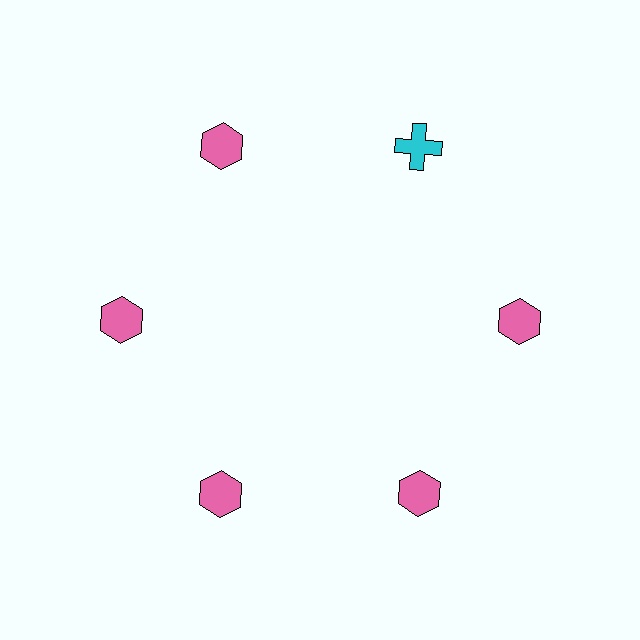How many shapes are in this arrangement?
There are 6 shapes arranged in a ring pattern.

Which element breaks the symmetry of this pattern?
The cyan cross at roughly the 1 o'clock position breaks the symmetry. All other shapes are pink hexagons.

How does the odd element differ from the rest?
It differs in both color (cyan instead of pink) and shape (cross instead of hexagon).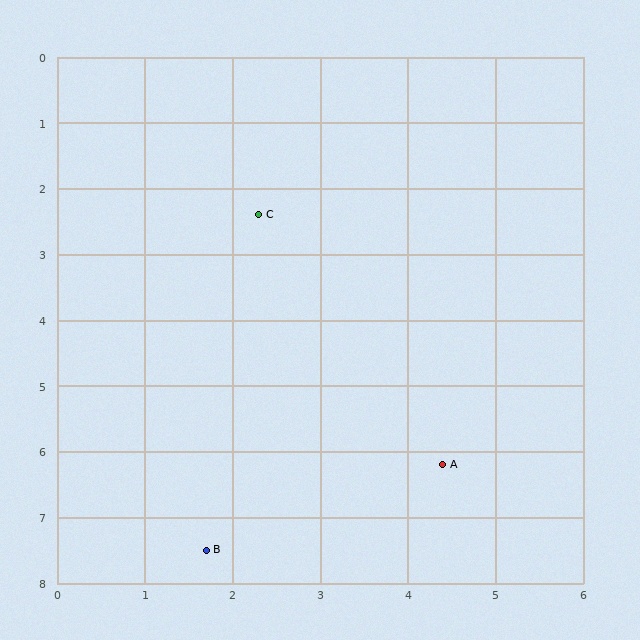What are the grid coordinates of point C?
Point C is at approximately (2.3, 2.4).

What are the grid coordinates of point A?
Point A is at approximately (4.4, 6.2).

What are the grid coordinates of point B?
Point B is at approximately (1.7, 7.5).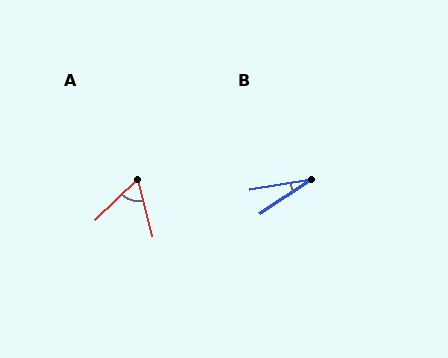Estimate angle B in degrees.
Approximately 24 degrees.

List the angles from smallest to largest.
B (24°), A (60°).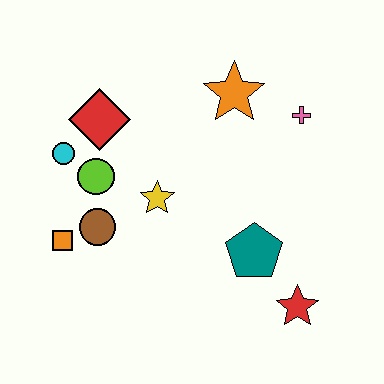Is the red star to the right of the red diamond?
Yes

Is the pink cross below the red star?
No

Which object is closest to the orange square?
The brown circle is closest to the orange square.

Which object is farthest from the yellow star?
The red star is farthest from the yellow star.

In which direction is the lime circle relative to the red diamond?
The lime circle is below the red diamond.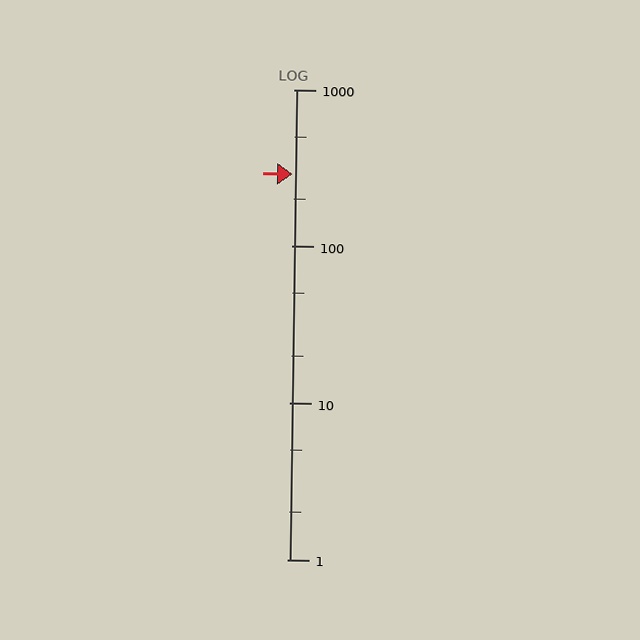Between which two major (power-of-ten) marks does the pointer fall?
The pointer is between 100 and 1000.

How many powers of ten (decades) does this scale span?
The scale spans 3 decades, from 1 to 1000.